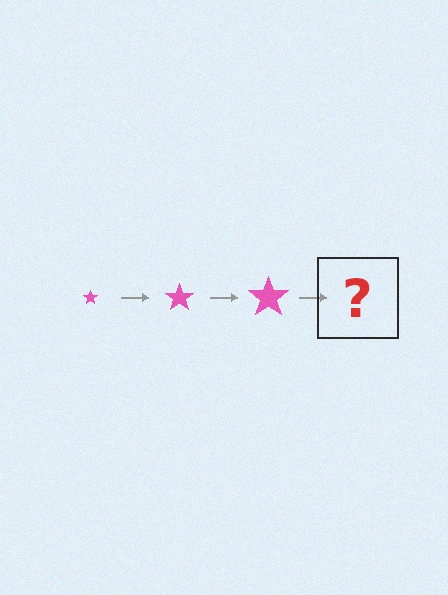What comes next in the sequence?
The next element should be a pink star, larger than the previous one.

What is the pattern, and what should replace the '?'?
The pattern is that the star gets progressively larger each step. The '?' should be a pink star, larger than the previous one.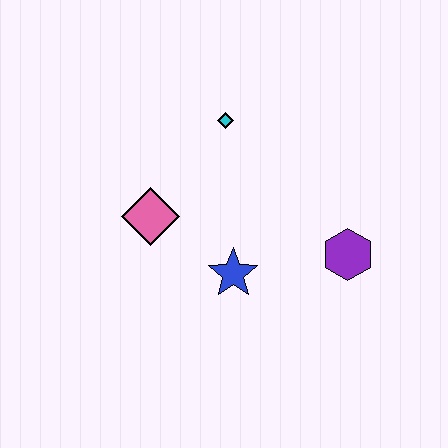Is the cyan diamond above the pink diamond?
Yes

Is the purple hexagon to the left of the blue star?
No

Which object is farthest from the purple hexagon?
The pink diamond is farthest from the purple hexagon.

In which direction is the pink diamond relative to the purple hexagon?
The pink diamond is to the left of the purple hexagon.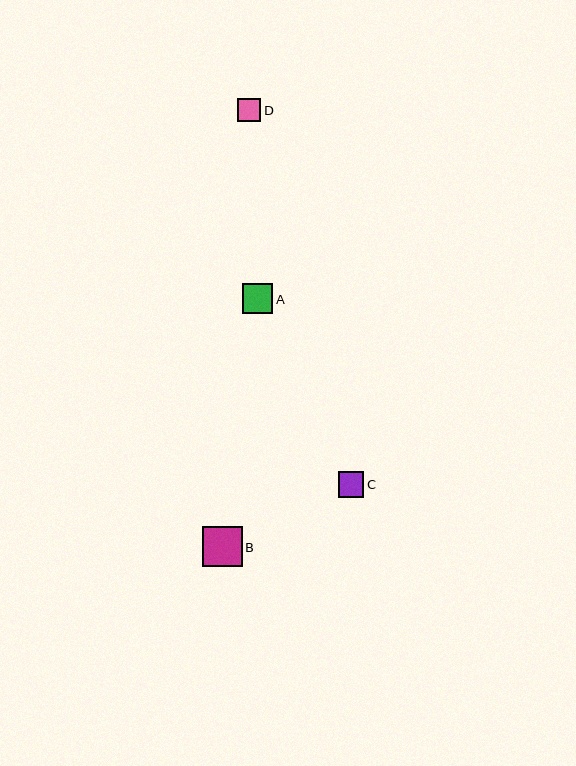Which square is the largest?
Square B is the largest with a size of approximately 40 pixels.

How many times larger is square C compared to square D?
Square C is approximately 1.1 times the size of square D.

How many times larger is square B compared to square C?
Square B is approximately 1.5 times the size of square C.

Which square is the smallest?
Square D is the smallest with a size of approximately 23 pixels.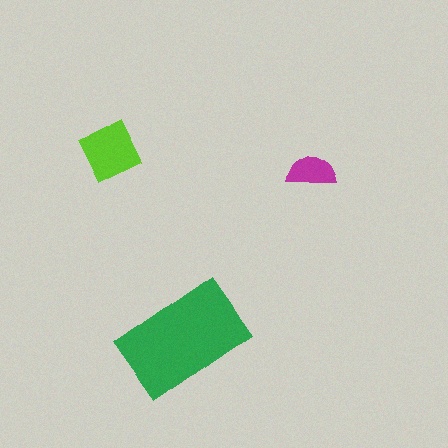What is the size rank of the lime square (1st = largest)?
2nd.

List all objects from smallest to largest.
The magenta semicircle, the lime square, the green rectangle.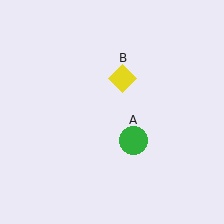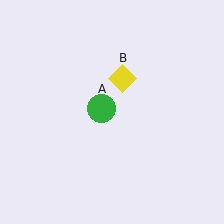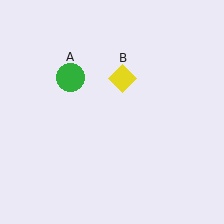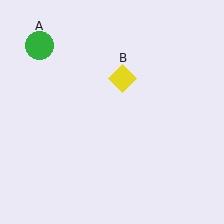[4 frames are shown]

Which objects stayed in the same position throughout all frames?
Yellow diamond (object B) remained stationary.